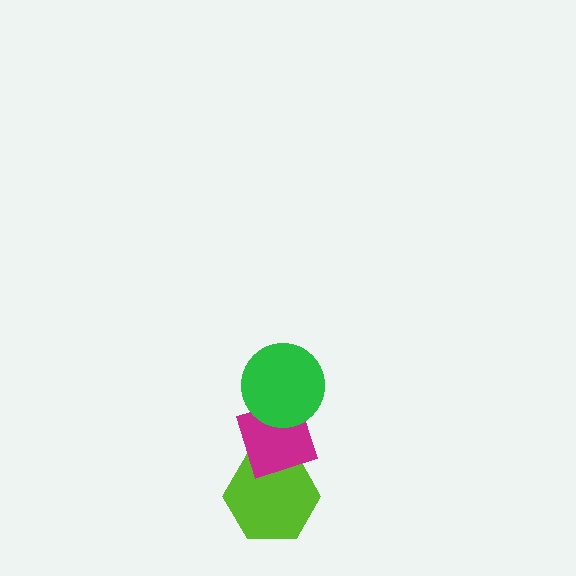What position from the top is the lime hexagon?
The lime hexagon is 3rd from the top.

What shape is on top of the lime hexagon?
The magenta diamond is on top of the lime hexagon.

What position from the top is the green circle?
The green circle is 1st from the top.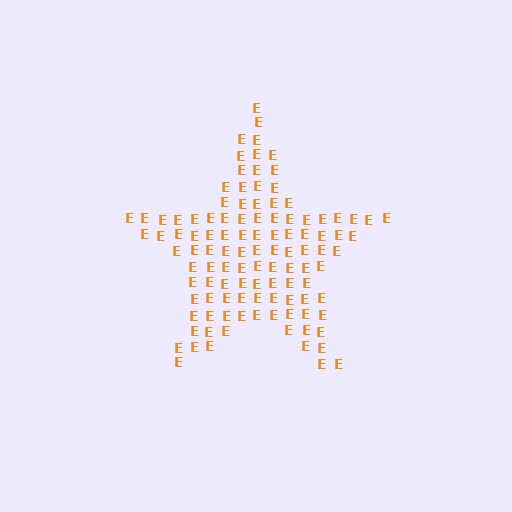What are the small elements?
The small elements are letter E's.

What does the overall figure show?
The overall figure shows a star.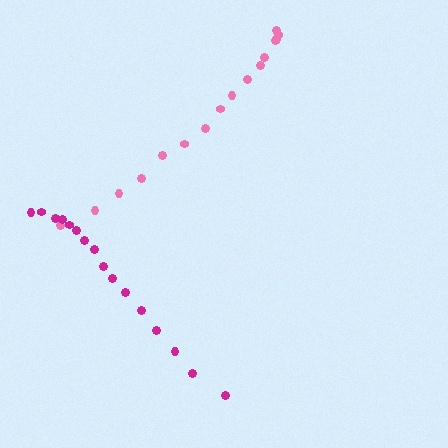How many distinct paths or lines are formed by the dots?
There are 2 distinct paths.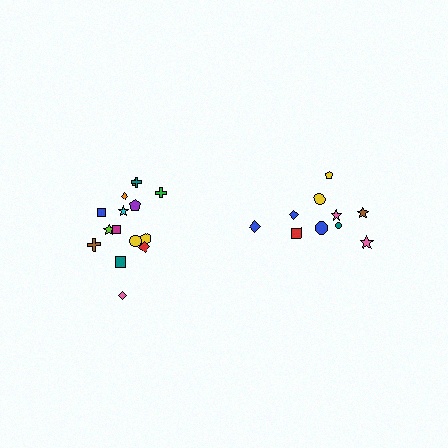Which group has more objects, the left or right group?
The left group.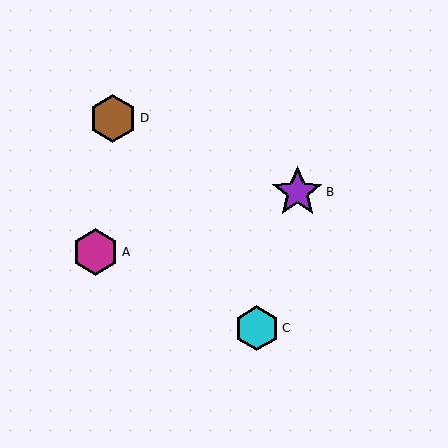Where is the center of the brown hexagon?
The center of the brown hexagon is at (113, 118).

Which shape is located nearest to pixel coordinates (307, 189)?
The purple star (labeled B) at (297, 192) is nearest to that location.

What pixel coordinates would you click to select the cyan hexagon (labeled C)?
Click at (257, 328) to select the cyan hexagon C.